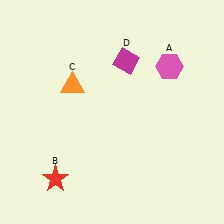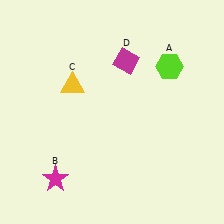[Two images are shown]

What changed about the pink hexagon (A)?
In Image 1, A is pink. In Image 2, it changed to lime.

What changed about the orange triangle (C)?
In Image 1, C is orange. In Image 2, it changed to yellow.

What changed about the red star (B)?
In Image 1, B is red. In Image 2, it changed to magenta.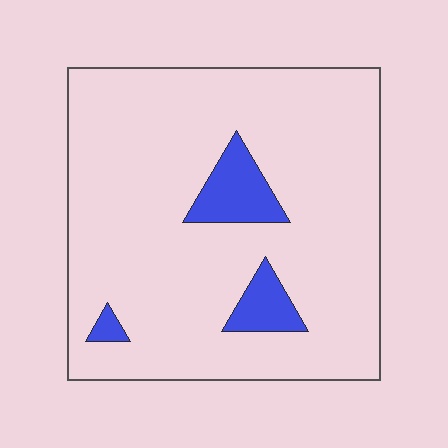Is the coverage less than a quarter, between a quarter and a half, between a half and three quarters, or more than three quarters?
Less than a quarter.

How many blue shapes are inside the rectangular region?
3.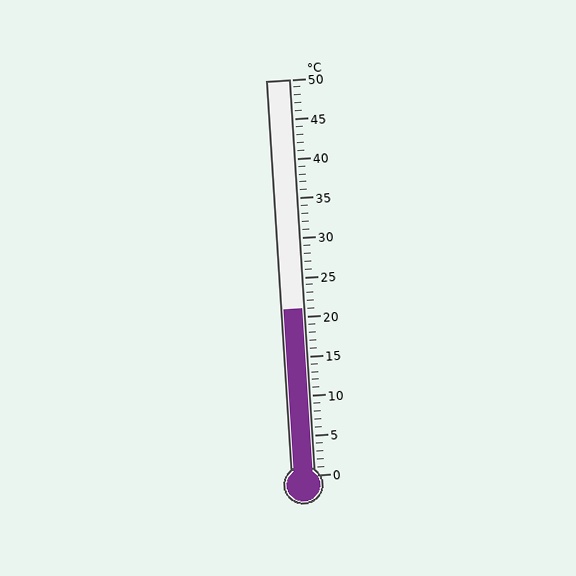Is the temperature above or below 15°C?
The temperature is above 15°C.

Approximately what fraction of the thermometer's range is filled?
The thermometer is filled to approximately 40% of its range.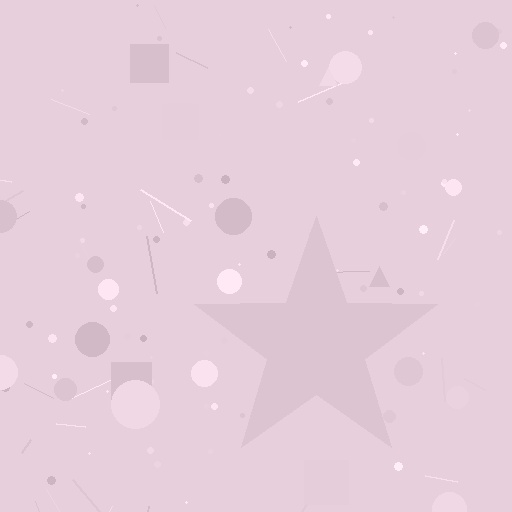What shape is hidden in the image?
A star is hidden in the image.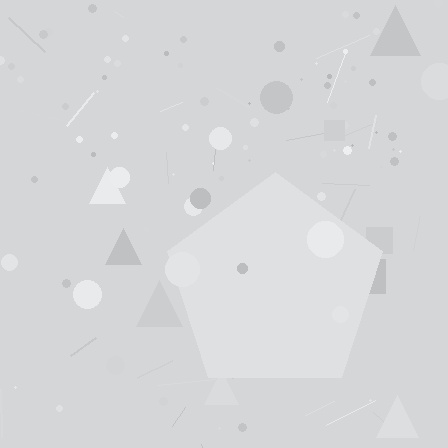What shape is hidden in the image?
A pentagon is hidden in the image.